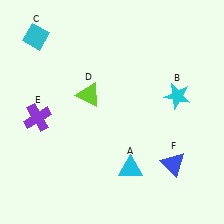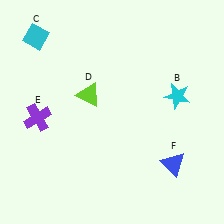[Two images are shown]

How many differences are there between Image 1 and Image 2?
There is 1 difference between the two images.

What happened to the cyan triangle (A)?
The cyan triangle (A) was removed in Image 2. It was in the bottom-right area of Image 1.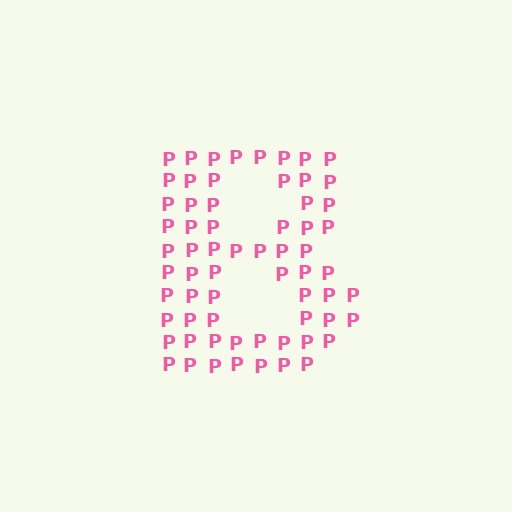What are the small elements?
The small elements are letter P's.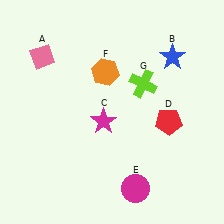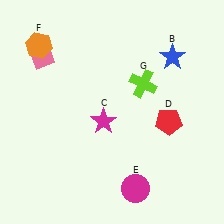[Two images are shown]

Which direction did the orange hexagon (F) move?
The orange hexagon (F) moved left.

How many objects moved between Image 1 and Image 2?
1 object moved between the two images.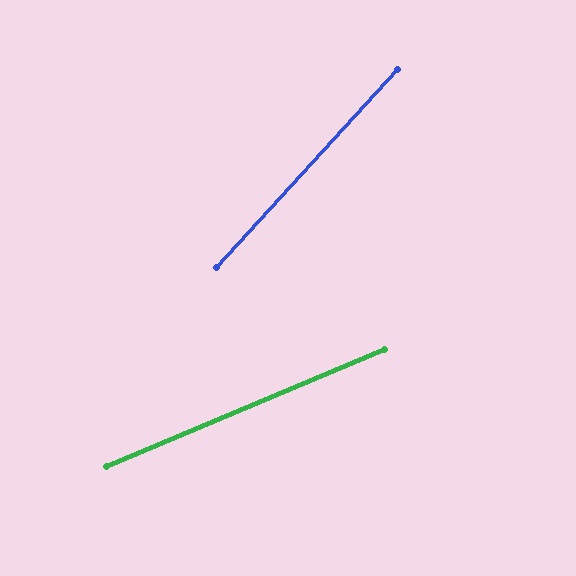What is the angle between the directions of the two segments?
Approximately 25 degrees.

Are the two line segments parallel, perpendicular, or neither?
Neither parallel nor perpendicular — they differ by about 25°.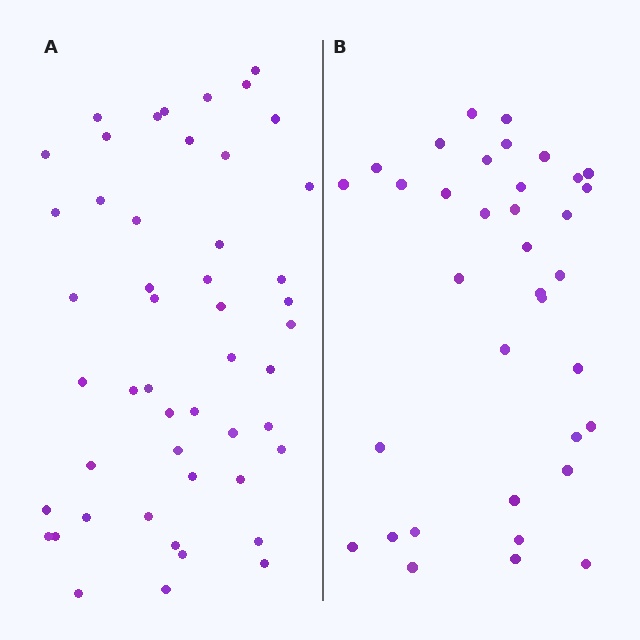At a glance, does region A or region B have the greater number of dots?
Region A (the left region) has more dots.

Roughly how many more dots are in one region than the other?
Region A has approximately 15 more dots than region B.